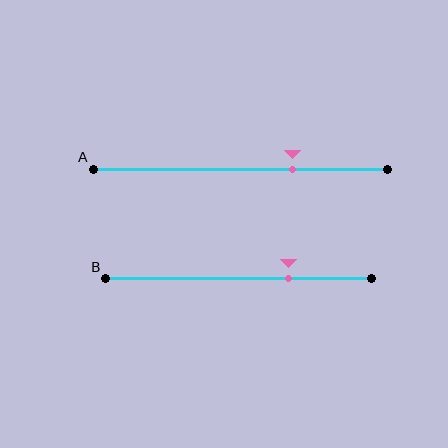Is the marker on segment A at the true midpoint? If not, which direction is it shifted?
No, the marker on segment A is shifted to the right by about 18% of the segment length.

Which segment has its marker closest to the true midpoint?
Segment A has its marker closest to the true midpoint.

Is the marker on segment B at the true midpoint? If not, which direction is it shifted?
No, the marker on segment B is shifted to the right by about 19% of the segment length.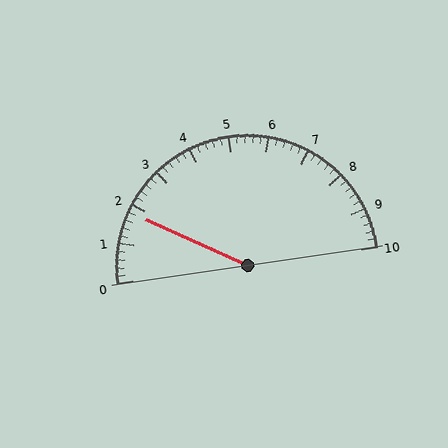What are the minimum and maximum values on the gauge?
The gauge ranges from 0 to 10.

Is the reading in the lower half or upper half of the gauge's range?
The reading is in the lower half of the range (0 to 10).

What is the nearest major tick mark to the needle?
The nearest major tick mark is 2.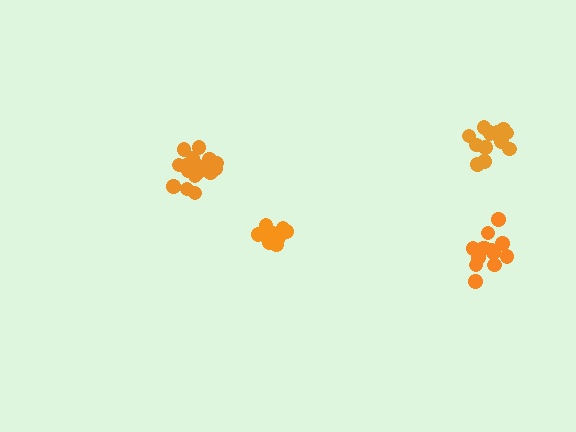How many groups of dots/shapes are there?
There are 4 groups.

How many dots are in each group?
Group 1: 18 dots, Group 2: 13 dots, Group 3: 14 dots, Group 4: 12 dots (57 total).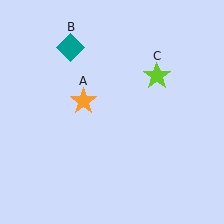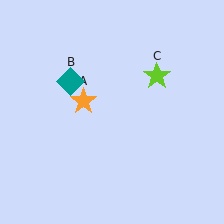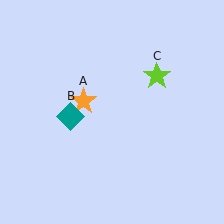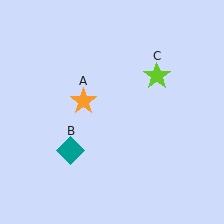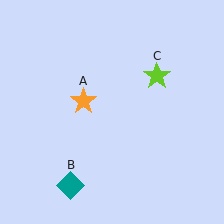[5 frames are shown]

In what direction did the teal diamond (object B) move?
The teal diamond (object B) moved down.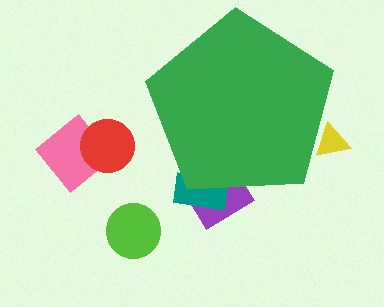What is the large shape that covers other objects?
A green pentagon.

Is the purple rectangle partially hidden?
Yes, the purple rectangle is partially hidden behind the green pentagon.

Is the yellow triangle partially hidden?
Yes, the yellow triangle is partially hidden behind the green pentagon.